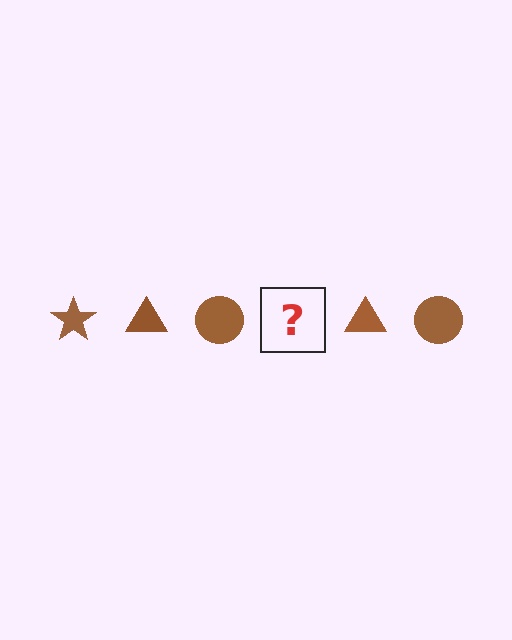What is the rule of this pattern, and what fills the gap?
The rule is that the pattern cycles through star, triangle, circle shapes in brown. The gap should be filled with a brown star.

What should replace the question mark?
The question mark should be replaced with a brown star.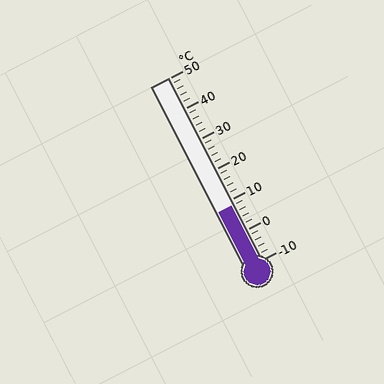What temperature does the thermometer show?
The thermometer shows approximately 8°C.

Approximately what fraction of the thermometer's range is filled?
The thermometer is filled to approximately 30% of its range.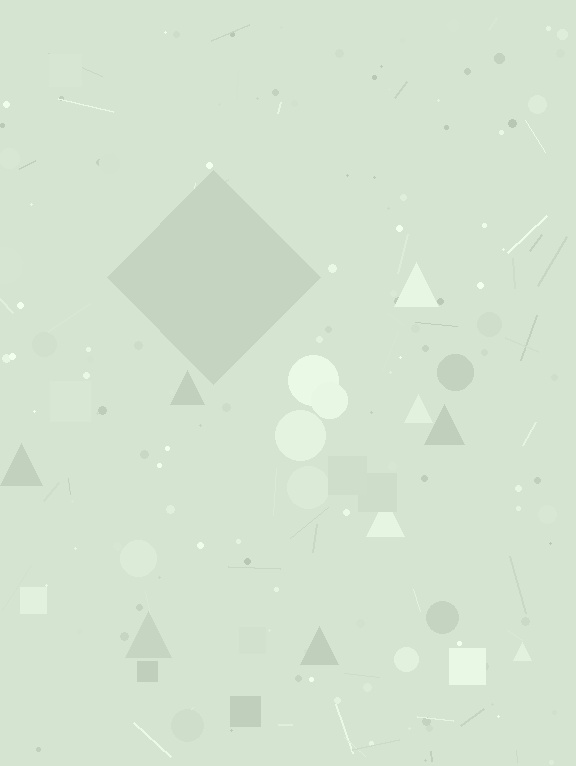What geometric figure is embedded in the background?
A diamond is embedded in the background.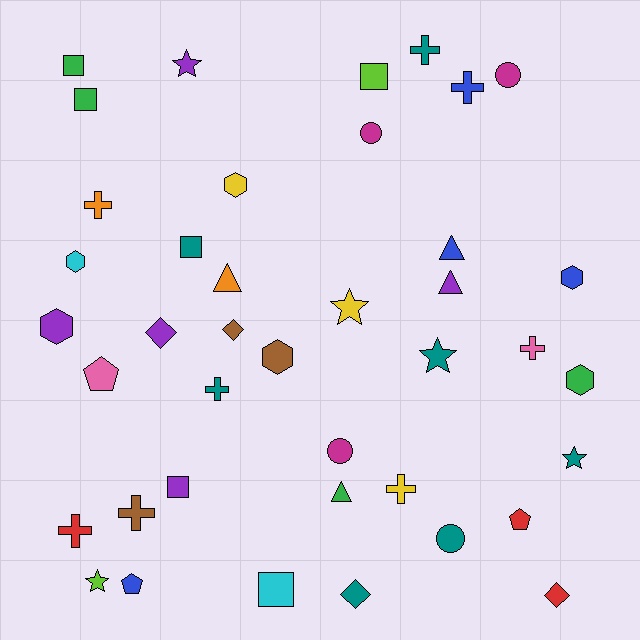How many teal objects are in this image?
There are 7 teal objects.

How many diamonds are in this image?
There are 4 diamonds.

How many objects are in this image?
There are 40 objects.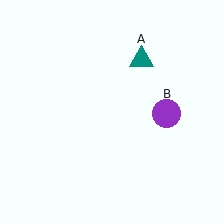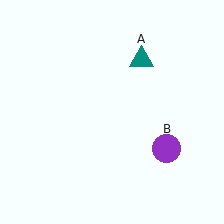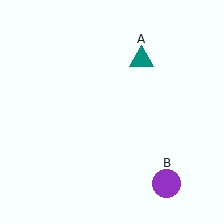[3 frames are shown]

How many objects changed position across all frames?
1 object changed position: purple circle (object B).